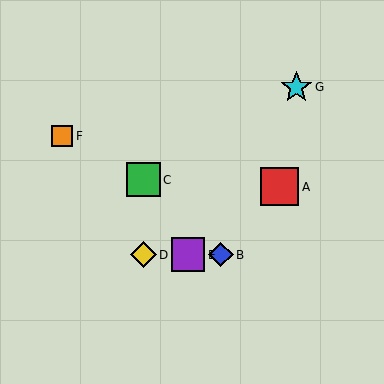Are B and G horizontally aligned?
No, B is at y≈255 and G is at y≈88.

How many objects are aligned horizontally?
3 objects (B, D, E) are aligned horizontally.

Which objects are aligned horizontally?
Objects B, D, E are aligned horizontally.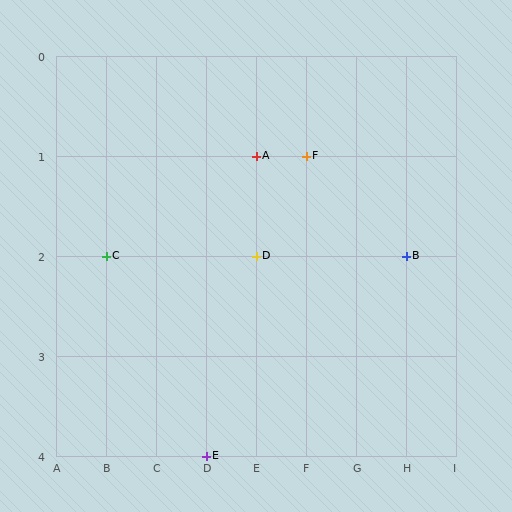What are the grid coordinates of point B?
Point B is at grid coordinates (H, 2).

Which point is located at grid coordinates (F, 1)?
Point F is at (F, 1).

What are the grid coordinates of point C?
Point C is at grid coordinates (B, 2).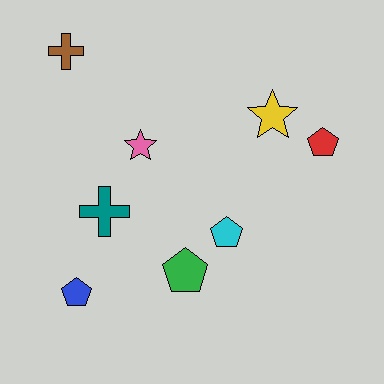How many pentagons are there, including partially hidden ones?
There are 4 pentagons.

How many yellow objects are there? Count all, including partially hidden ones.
There is 1 yellow object.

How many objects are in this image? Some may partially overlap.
There are 8 objects.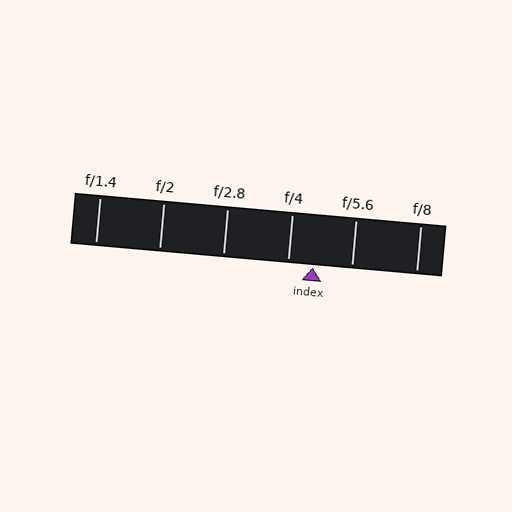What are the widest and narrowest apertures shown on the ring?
The widest aperture shown is f/1.4 and the narrowest is f/8.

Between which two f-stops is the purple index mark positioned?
The index mark is between f/4 and f/5.6.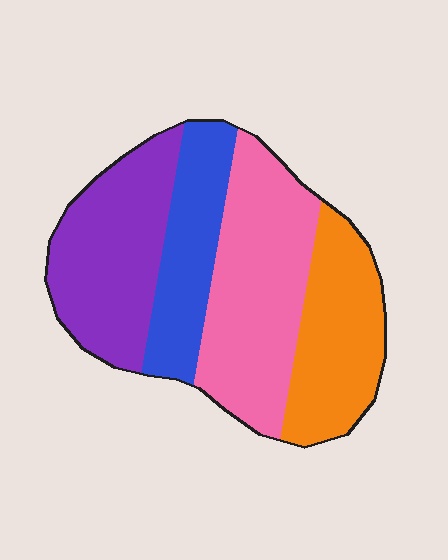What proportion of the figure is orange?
Orange covers 23% of the figure.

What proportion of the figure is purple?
Purple covers around 25% of the figure.